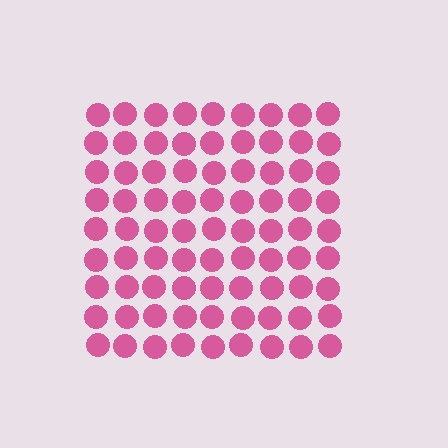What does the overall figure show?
The overall figure shows a square.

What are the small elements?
The small elements are circles.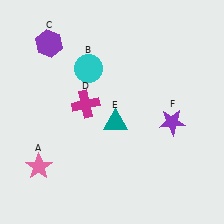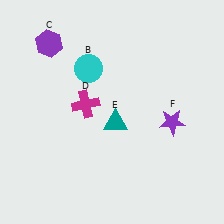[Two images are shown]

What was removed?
The pink star (A) was removed in Image 2.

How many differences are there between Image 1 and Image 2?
There is 1 difference between the two images.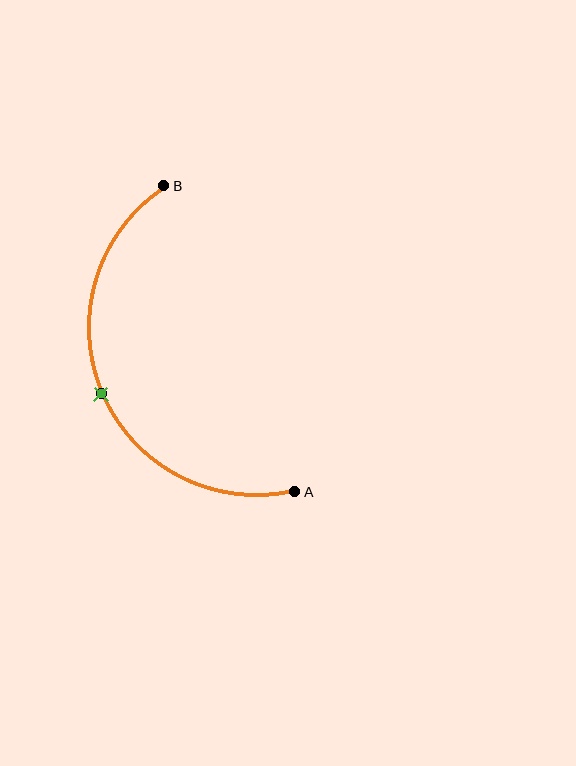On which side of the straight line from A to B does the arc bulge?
The arc bulges to the left of the straight line connecting A and B.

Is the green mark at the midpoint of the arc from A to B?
Yes. The green mark lies on the arc at equal arc-length from both A and B — it is the arc midpoint.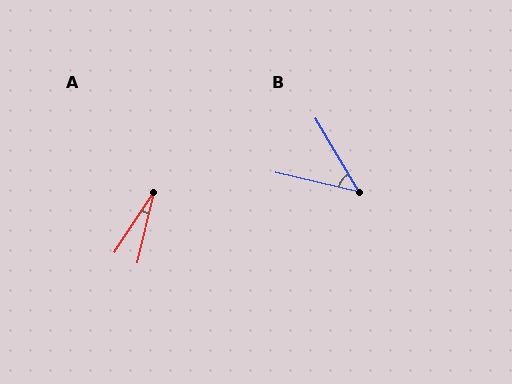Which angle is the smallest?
A, at approximately 21 degrees.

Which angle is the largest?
B, at approximately 46 degrees.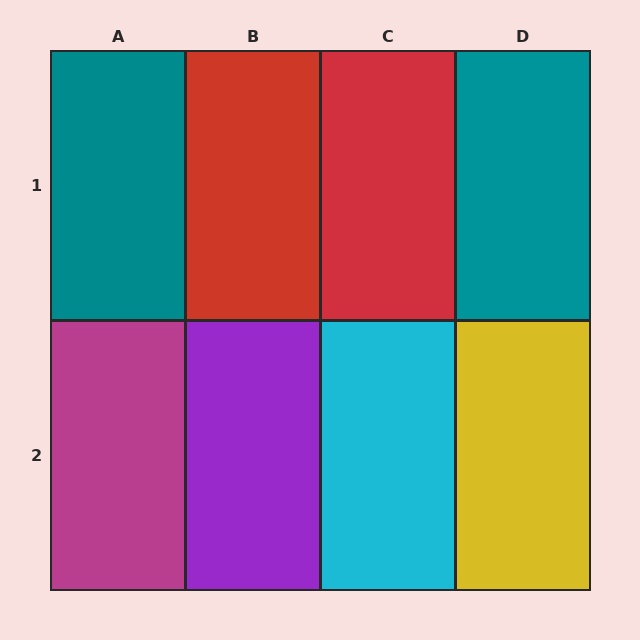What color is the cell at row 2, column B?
Purple.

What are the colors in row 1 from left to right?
Teal, red, red, teal.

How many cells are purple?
1 cell is purple.